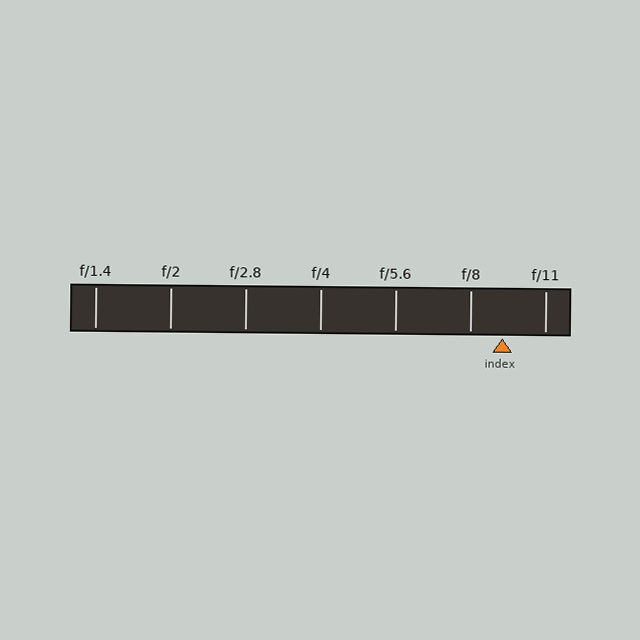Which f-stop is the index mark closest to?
The index mark is closest to f/8.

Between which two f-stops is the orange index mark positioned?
The index mark is between f/8 and f/11.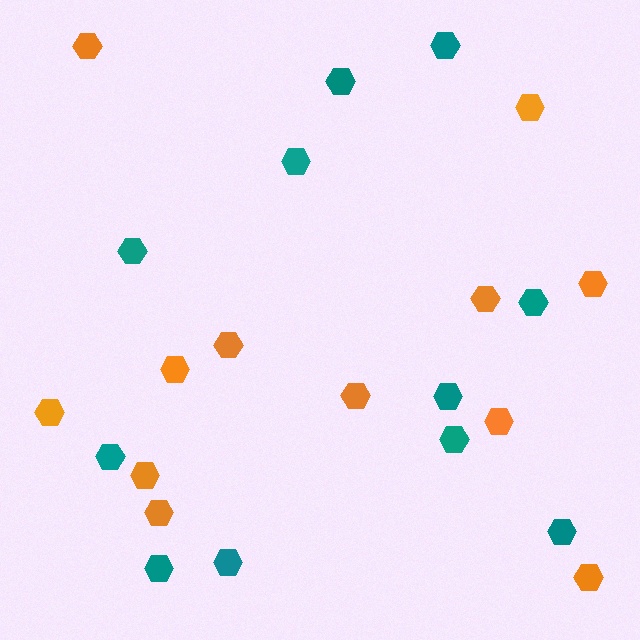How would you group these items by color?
There are 2 groups: one group of teal hexagons (11) and one group of orange hexagons (12).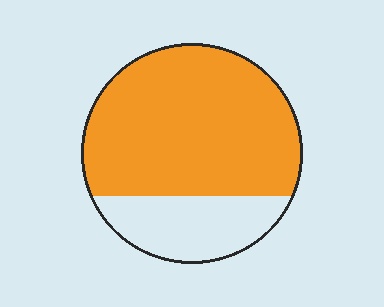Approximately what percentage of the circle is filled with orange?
Approximately 75%.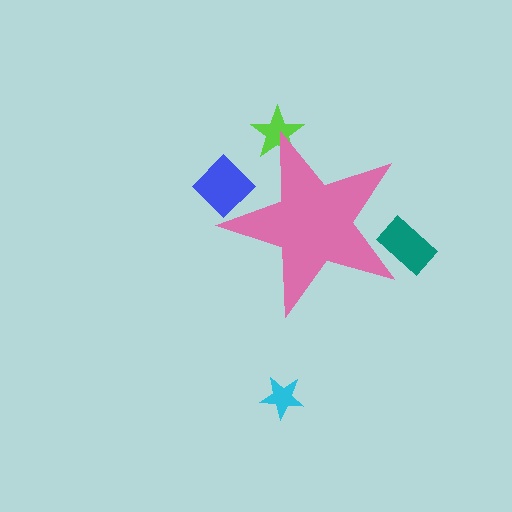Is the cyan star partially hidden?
No, the cyan star is fully visible.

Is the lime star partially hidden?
Yes, the lime star is partially hidden behind the pink star.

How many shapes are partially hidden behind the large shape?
3 shapes are partially hidden.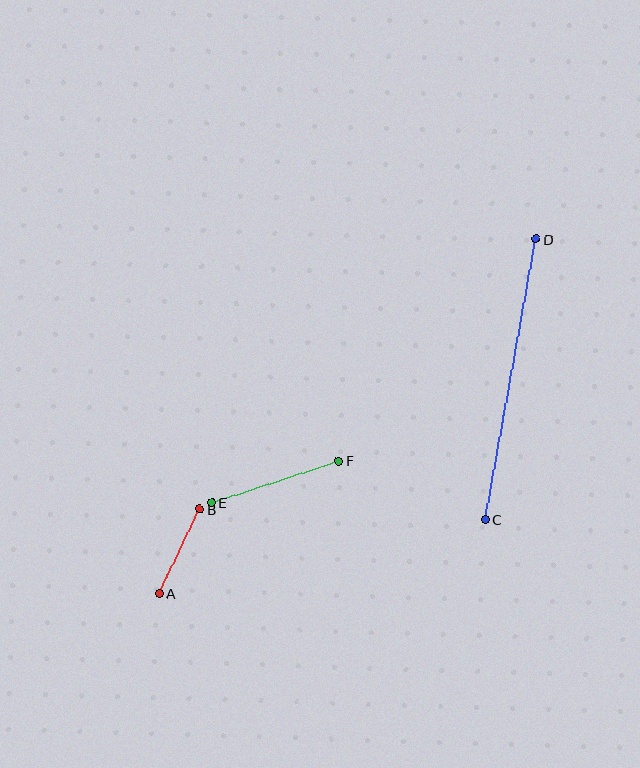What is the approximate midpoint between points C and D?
The midpoint is at approximately (511, 380) pixels.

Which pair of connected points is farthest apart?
Points C and D are farthest apart.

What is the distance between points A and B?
The distance is approximately 94 pixels.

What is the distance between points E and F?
The distance is approximately 133 pixels.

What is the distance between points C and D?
The distance is approximately 285 pixels.